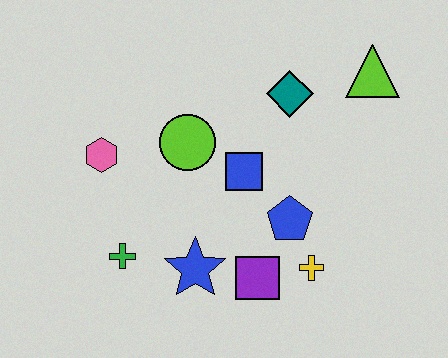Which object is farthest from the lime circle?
The lime triangle is farthest from the lime circle.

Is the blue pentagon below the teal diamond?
Yes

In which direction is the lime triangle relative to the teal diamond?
The lime triangle is to the right of the teal diamond.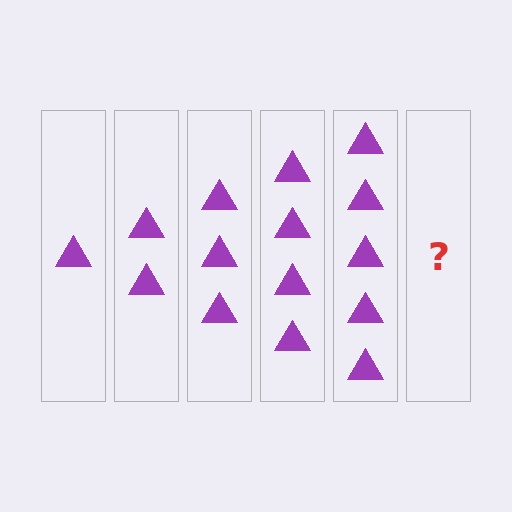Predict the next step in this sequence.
The next step is 6 triangles.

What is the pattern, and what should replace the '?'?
The pattern is that each step adds one more triangle. The '?' should be 6 triangles.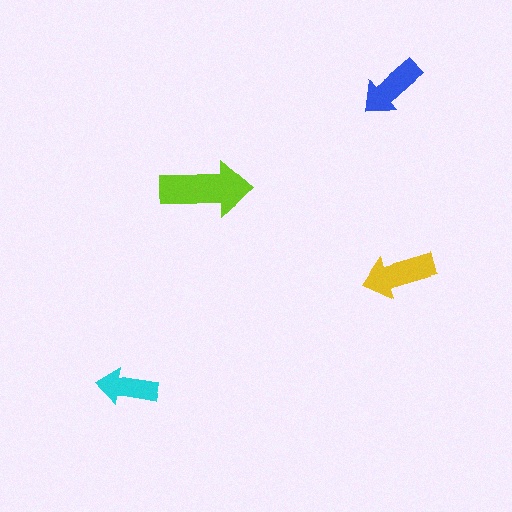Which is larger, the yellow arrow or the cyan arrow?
The yellow one.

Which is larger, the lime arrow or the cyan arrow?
The lime one.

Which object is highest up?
The blue arrow is topmost.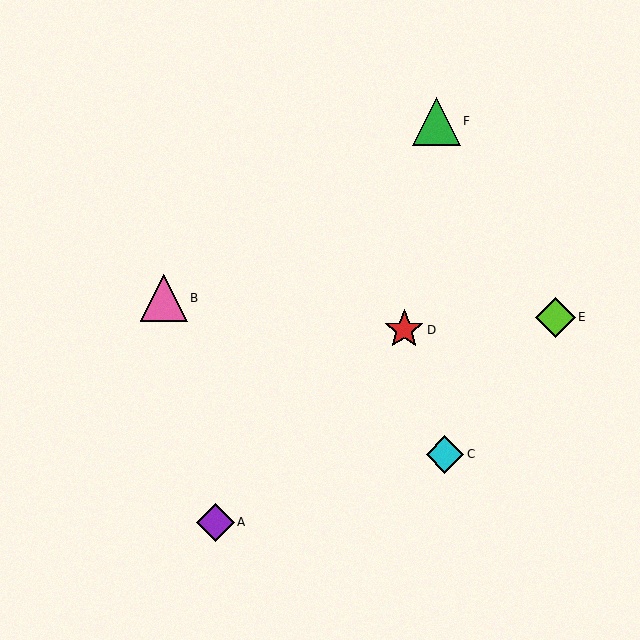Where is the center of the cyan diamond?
The center of the cyan diamond is at (445, 454).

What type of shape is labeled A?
Shape A is a purple diamond.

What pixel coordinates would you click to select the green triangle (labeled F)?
Click at (437, 121) to select the green triangle F.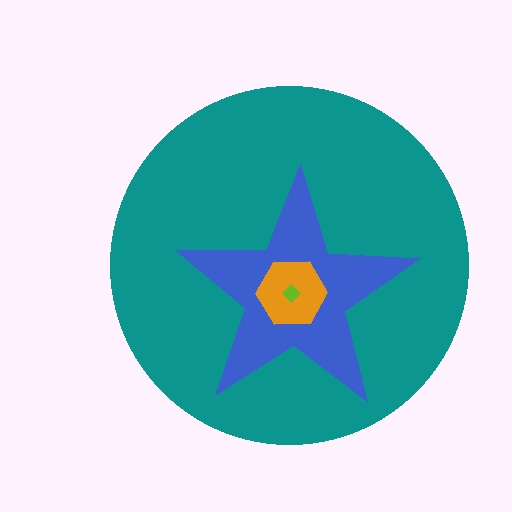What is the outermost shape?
The teal circle.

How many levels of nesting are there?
4.